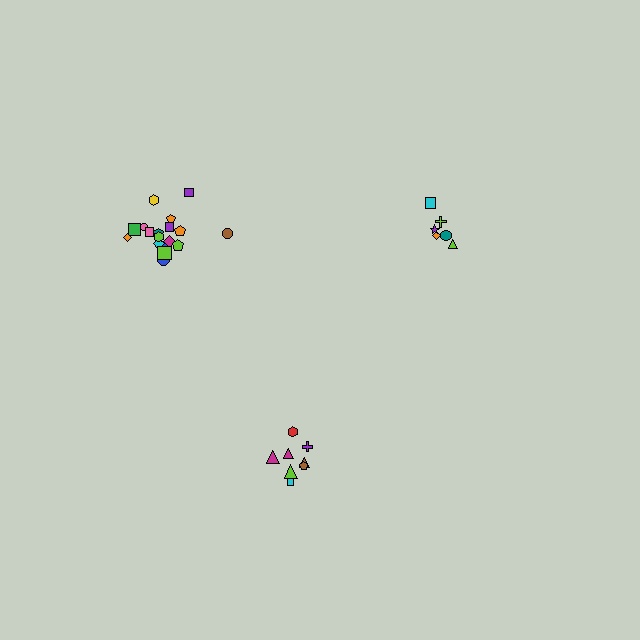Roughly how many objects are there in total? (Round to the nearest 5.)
Roughly 30 objects in total.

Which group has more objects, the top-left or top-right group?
The top-left group.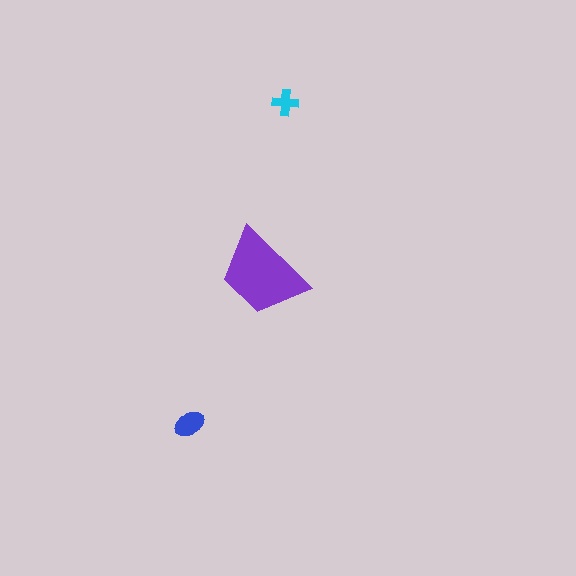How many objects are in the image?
There are 3 objects in the image.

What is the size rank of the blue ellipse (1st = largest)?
2nd.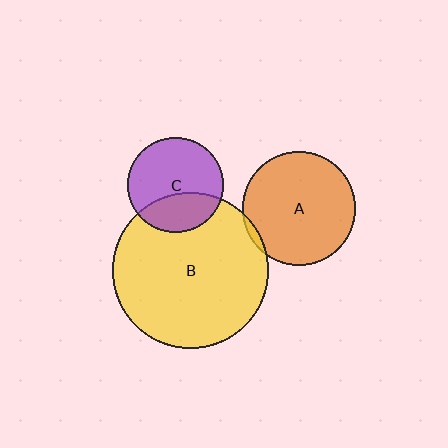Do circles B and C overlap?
Yes.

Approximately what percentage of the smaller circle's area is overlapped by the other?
Approximately 35%.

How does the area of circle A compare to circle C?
Approximately 1.4 times.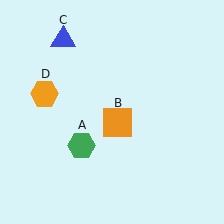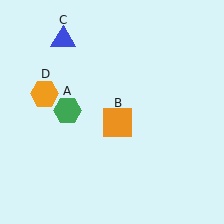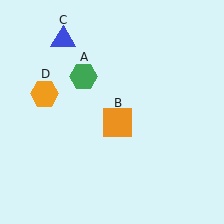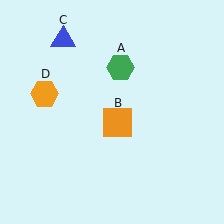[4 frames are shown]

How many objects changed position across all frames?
1 object changed position: green hexagon (object A).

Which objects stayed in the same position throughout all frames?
Orange square (object B) and blue triangle (object C) and orange hexagon (object D) remained stationary.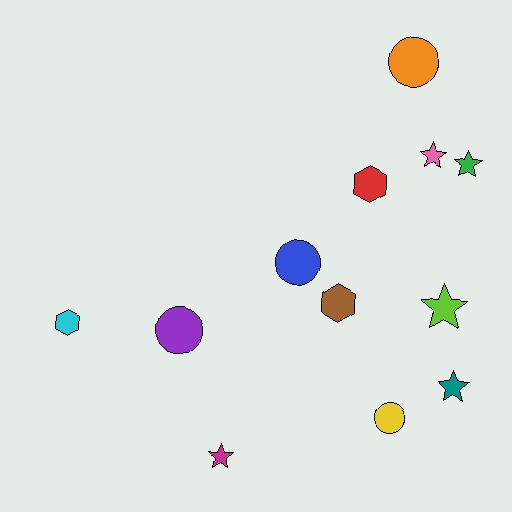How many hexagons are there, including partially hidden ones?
There are 3 hexagons.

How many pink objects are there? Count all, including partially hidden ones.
There is 1 pink object.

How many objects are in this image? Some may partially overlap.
There are 12 objects.